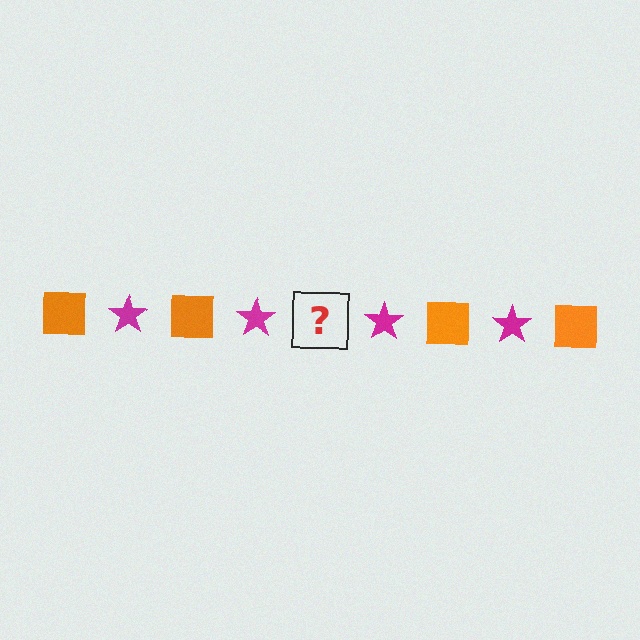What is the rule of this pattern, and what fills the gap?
The rule is that the pattern alternates between orange square and magenta star. The gap should be filled with an orange square.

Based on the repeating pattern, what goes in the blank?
The blank should be an orange square.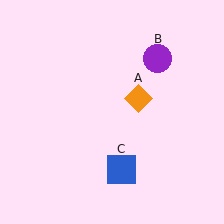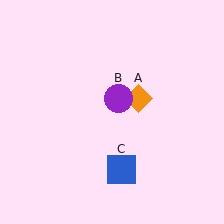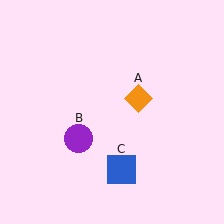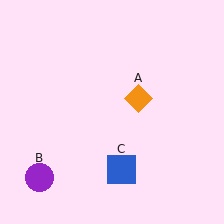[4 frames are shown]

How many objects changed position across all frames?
1 object changed position: purple circle (object B).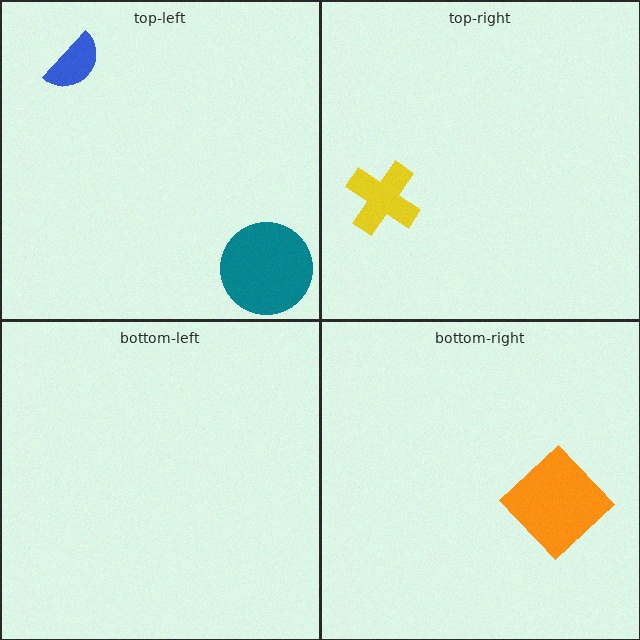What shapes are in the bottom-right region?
The orange diamond.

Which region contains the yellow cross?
The top-right region.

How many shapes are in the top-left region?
2.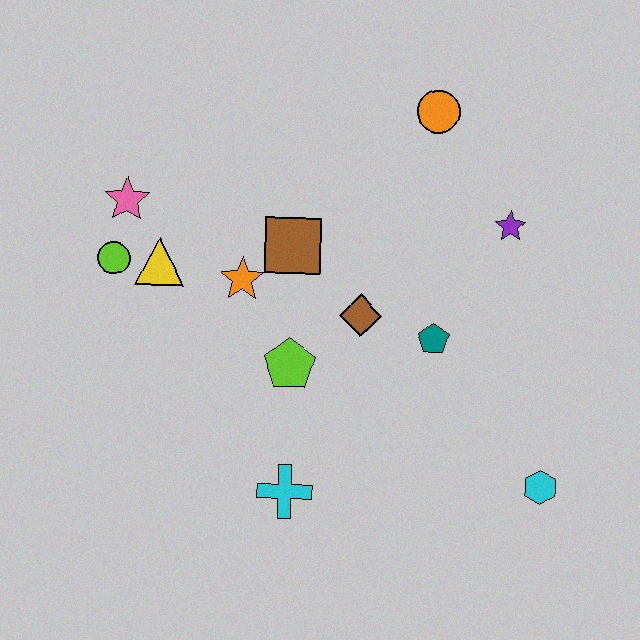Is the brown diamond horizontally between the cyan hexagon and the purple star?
No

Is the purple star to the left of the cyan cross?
No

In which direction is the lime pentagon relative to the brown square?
The lime pentagon is below the brown square.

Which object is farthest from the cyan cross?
The orange circle is farthest from the cyan cross.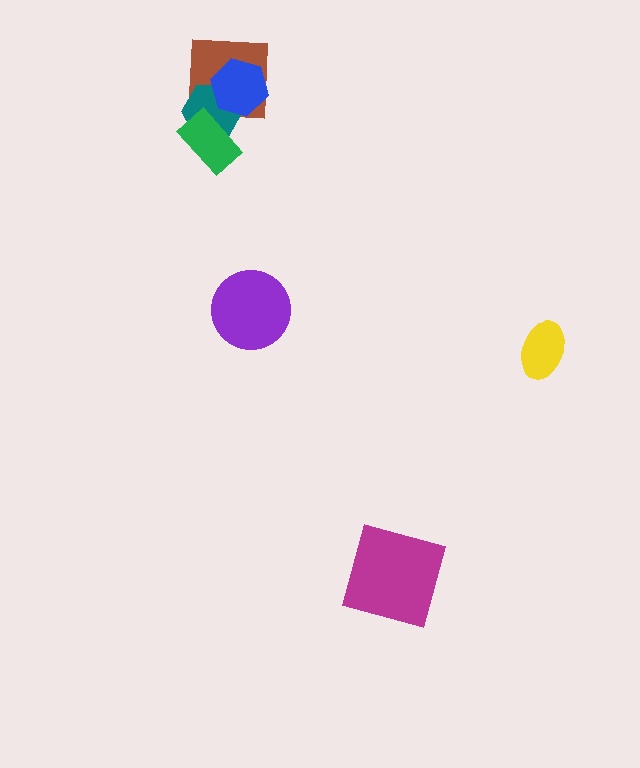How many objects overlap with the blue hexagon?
2 objects overlap with the blue hexagon.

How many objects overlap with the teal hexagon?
3 objects overlap with the teal hexagon.